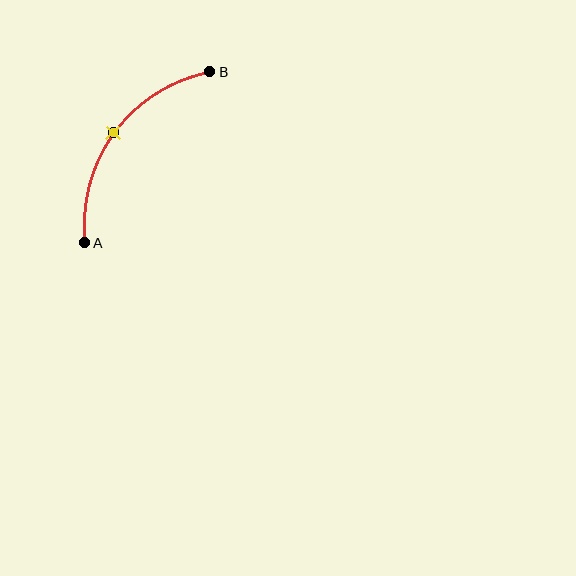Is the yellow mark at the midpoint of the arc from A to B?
Yes. The yellow mark lies on the arc at equal arc-length from both A and B — it is the arc midpoint.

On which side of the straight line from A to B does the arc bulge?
The arc bulges above and to the left of the straight line connecting A and B.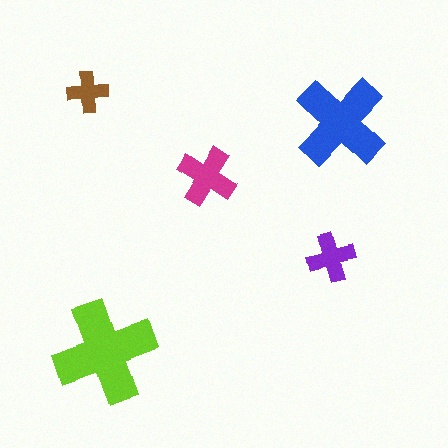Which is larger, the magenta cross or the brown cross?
The magenta one.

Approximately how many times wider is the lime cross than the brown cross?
About 2.5 times wider.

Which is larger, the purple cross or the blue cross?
The blue one.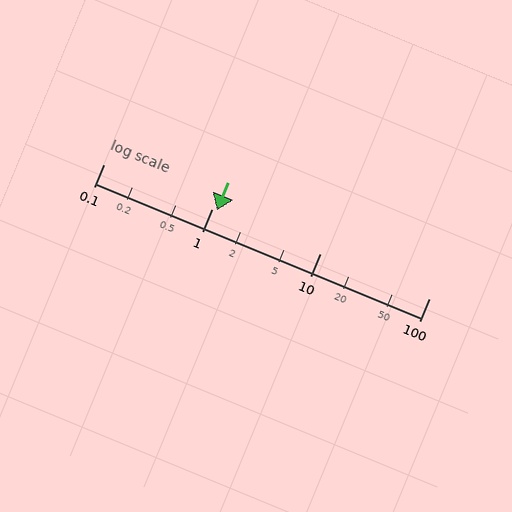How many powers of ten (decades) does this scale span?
The scale spans 3 decades, from 0.1 to 100.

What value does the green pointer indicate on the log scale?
The pointer indicates approximately 1.1.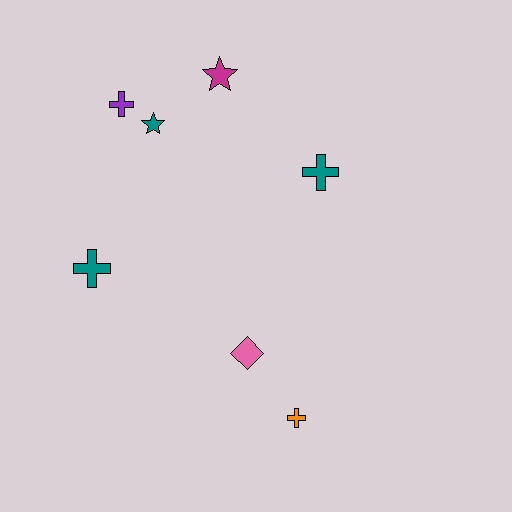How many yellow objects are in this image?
There are no yellow objects.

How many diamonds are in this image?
There is 1 diamond.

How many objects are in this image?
There are 7 objects.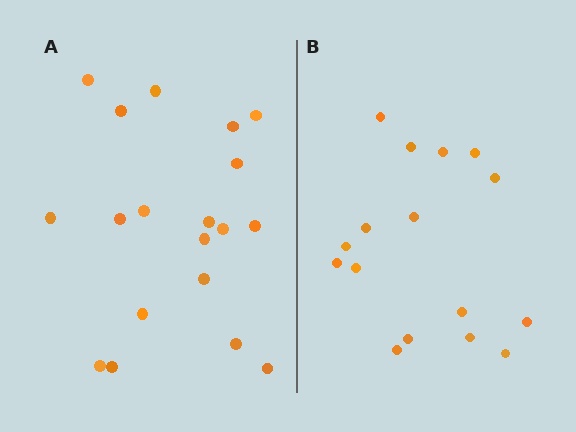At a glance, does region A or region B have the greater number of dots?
Region A (the left region) has more dots.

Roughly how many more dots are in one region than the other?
Region A has just a few more — roughly 2 or 3 more dots than region B.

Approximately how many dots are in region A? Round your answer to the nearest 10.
About 20 dots. (The exact count is 19, which rounds to 20.)